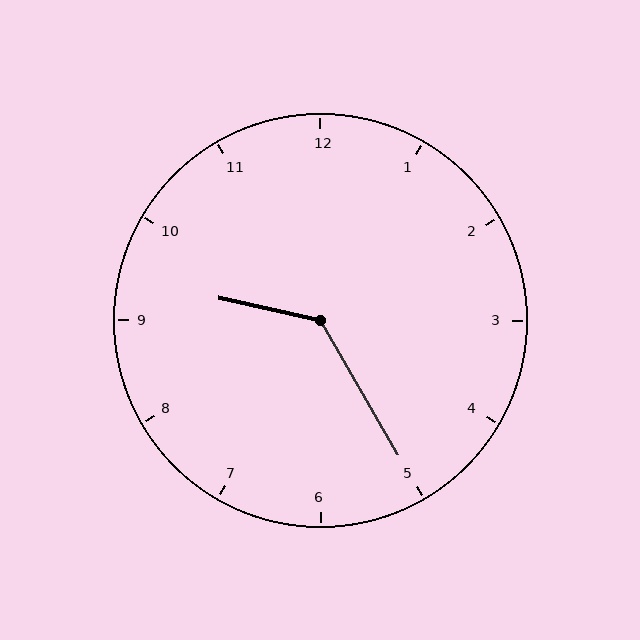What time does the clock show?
9:25.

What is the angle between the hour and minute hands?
Approximately 132 degrees.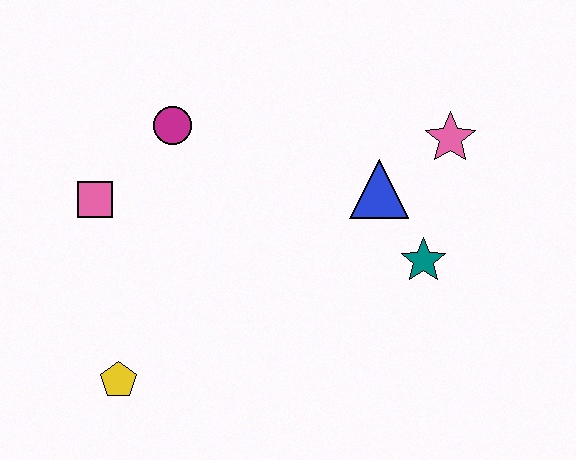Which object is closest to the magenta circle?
The pink square is closest to the magenta circle.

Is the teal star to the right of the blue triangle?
Yes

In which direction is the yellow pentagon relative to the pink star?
The yellow pentagon is to the left of the pink star.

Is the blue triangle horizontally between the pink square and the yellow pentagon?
No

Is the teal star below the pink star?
Yes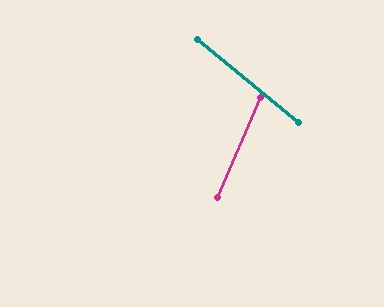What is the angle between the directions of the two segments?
Approximately 74 degrees.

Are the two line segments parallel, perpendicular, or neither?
Neither parallel nor perpendicular — they differ by about 74°.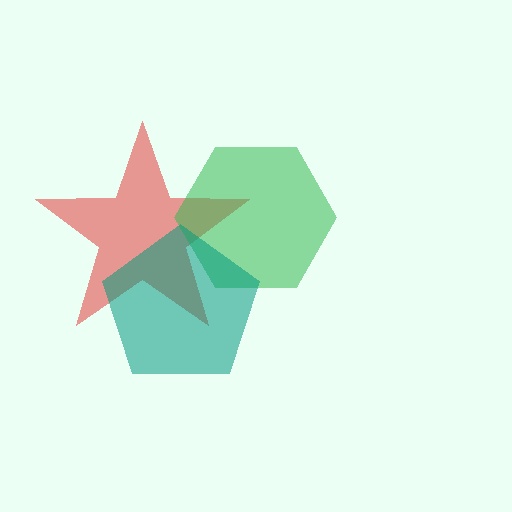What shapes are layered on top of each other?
The layered shapes are: a red star, a green hexagon, a teal pentagon.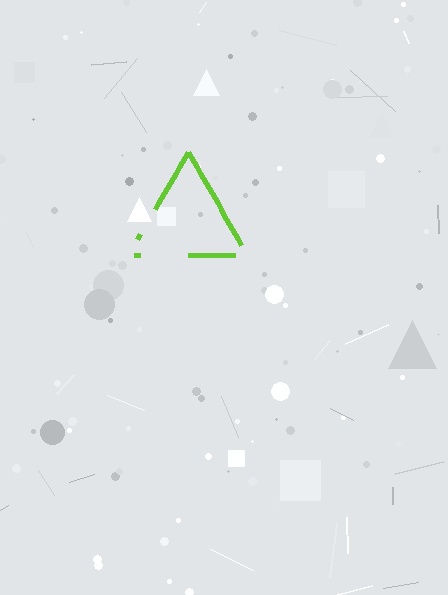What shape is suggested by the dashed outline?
The dashed outline suggests a triangle.